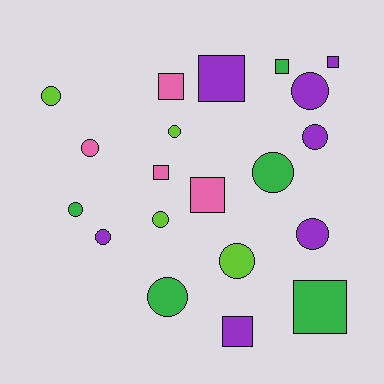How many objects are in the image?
There are 20 objects.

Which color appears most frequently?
Purple, with 7 objects.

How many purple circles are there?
There are 4 purple circles.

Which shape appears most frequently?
Circle, with 12 objects.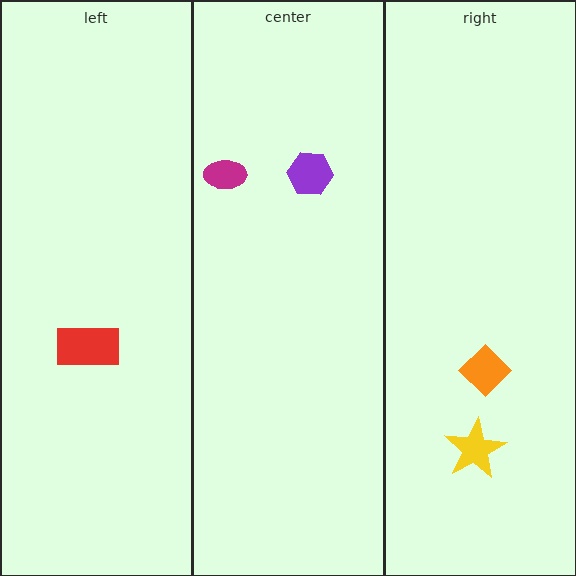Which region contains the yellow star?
The right region.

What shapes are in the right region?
The orange diamond, the yellow star.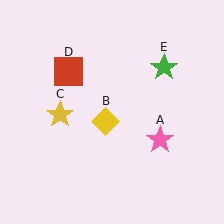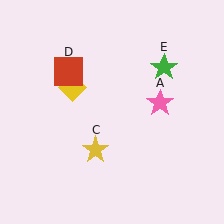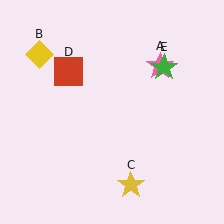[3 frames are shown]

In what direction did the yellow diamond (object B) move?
The yellow diamond (object B) moved up and to the left.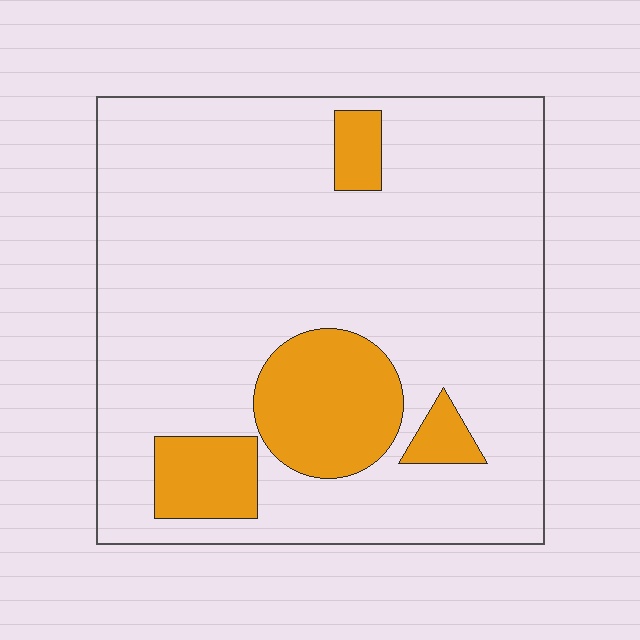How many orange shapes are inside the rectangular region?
4.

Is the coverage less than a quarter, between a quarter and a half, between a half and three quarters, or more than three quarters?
Less than a quarter.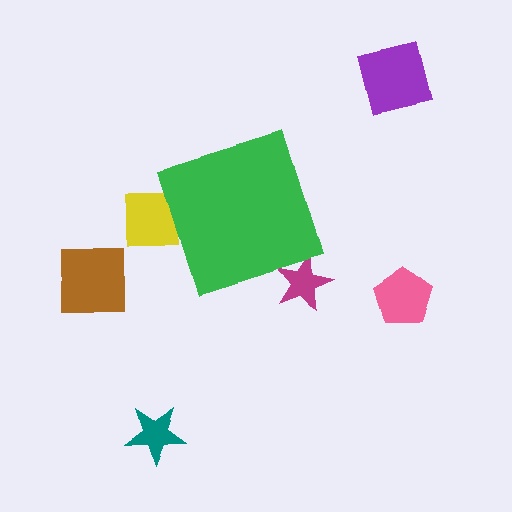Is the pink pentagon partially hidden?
No, the pink pentagon is fully visible.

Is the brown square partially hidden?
No, the brown square is fully visible.